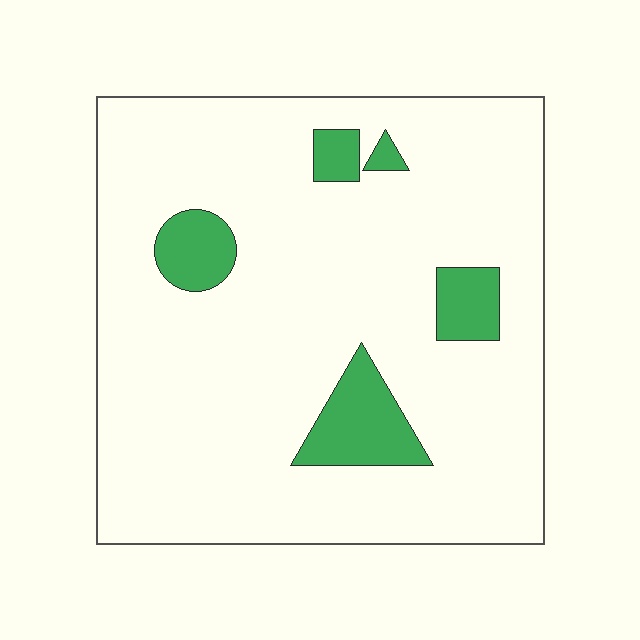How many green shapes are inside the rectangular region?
5.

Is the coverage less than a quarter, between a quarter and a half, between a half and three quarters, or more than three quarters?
Less than a quarter.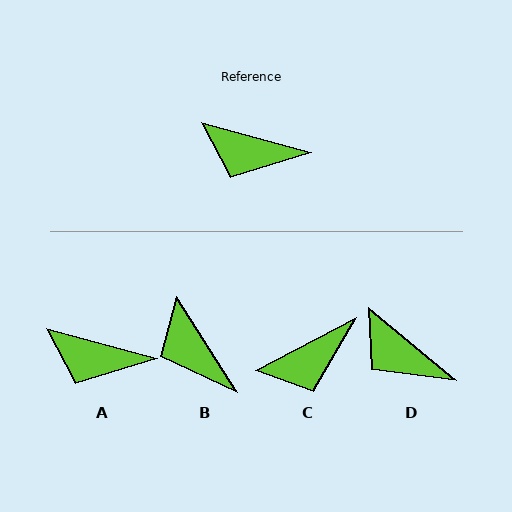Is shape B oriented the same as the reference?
No, it is off by about 43 degrees.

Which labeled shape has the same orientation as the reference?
A.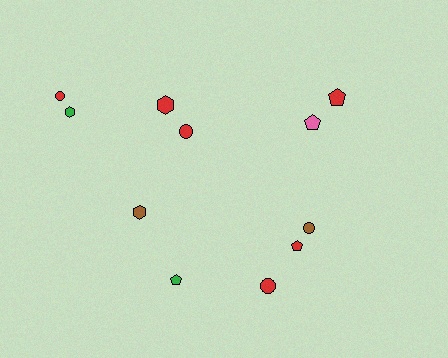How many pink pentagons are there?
There is 1 pink pentagon.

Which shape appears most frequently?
Pentagon, with 4 objects.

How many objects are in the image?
There are 11 objects.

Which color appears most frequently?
Red, with 6 objects.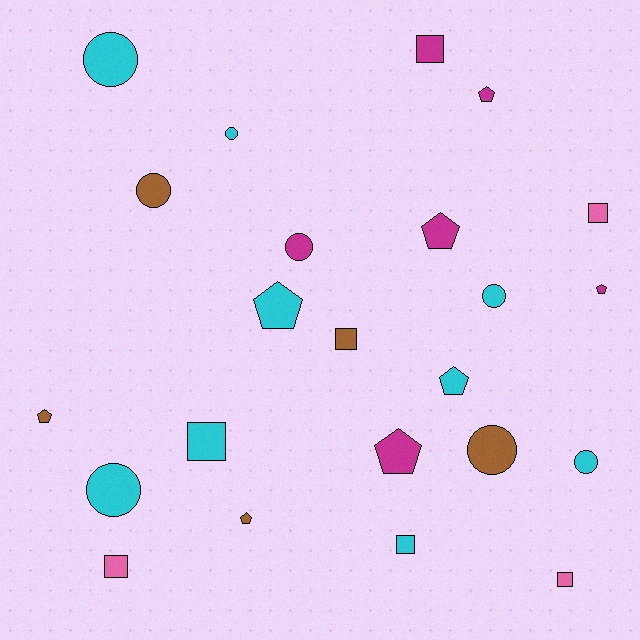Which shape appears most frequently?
Circle, with 8 objects.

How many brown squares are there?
There is 1 brown square.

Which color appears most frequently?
Cyan, with 9 objects.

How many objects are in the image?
There are 23 objects.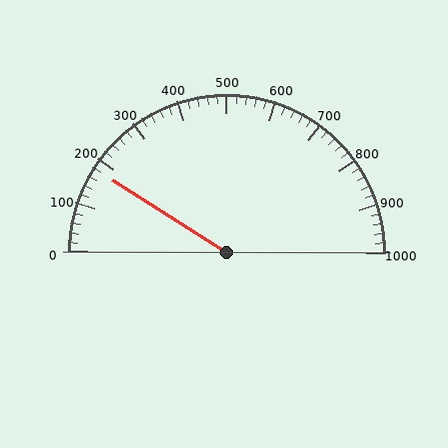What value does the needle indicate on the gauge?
The needle indicates approximately 180.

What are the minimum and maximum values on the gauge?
The gauge ranges from 0 to 1000.